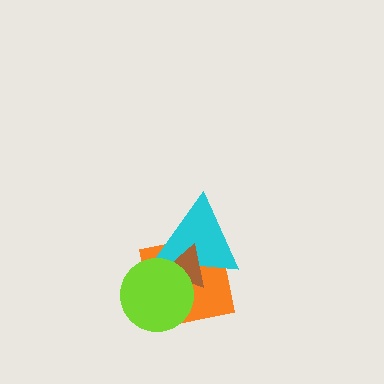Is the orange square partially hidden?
Yes, it is partially covered by another shape.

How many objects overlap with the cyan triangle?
3 objects overlap with the cyan triangle.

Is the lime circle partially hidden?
No, no other shape covers it.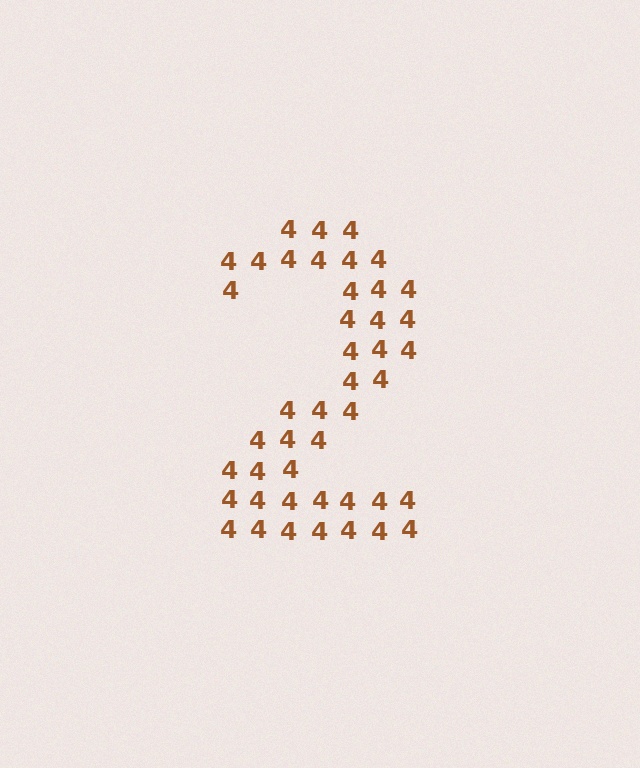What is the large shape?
The large shape is the digit 2.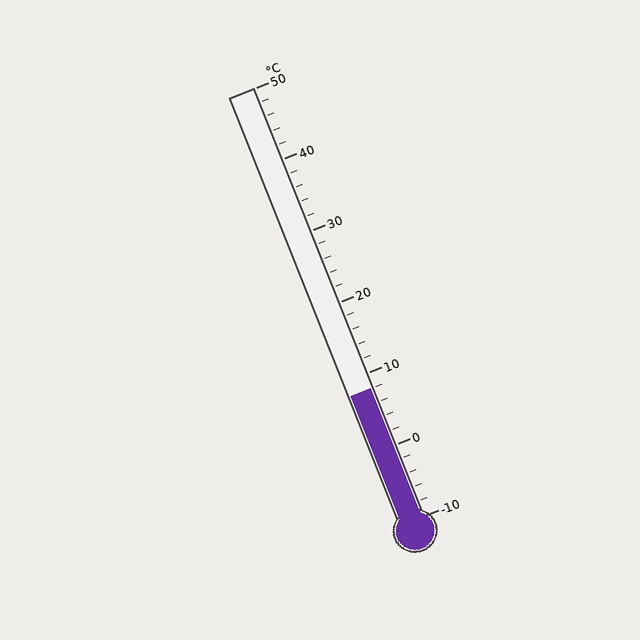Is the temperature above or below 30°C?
The temperature is below 30°C.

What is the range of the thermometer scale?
The thermometer scale ranges from -10°C to 50°C.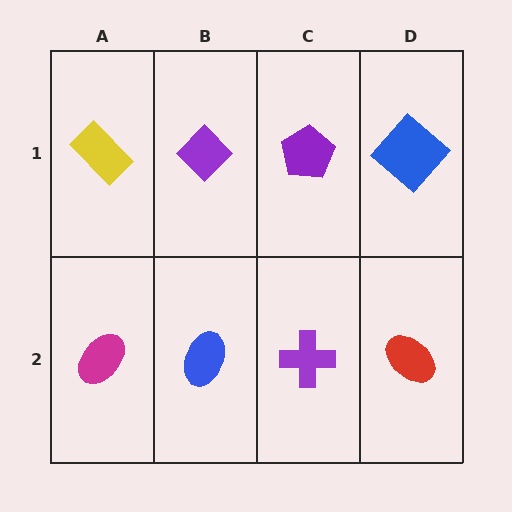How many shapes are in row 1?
4 shapes.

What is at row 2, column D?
A red ellipse.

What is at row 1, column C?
A purple pentagon.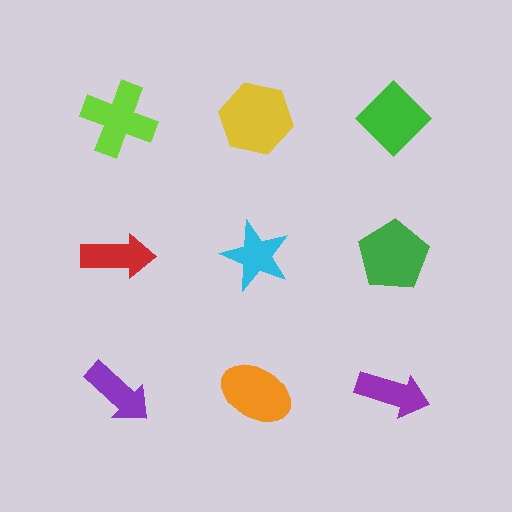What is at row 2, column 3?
A green pentagon.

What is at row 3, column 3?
A purple arrow.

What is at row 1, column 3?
A green diamond.